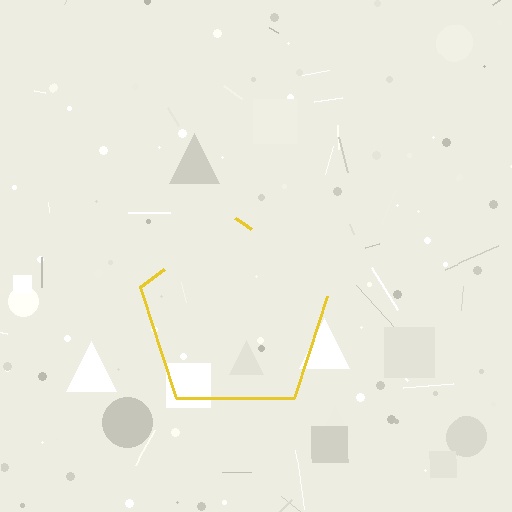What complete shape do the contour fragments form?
The contour fragments form a pentagon.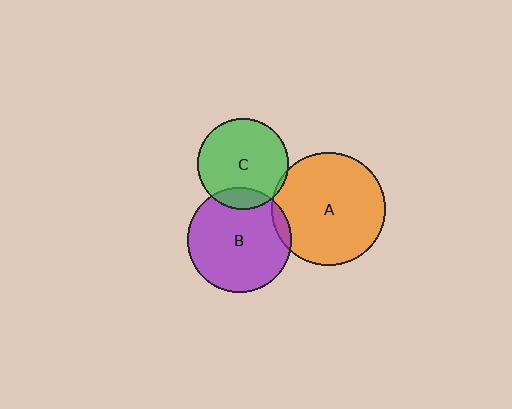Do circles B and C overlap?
Yes.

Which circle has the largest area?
Circle A (orange).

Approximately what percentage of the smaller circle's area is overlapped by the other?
Approximately 15%.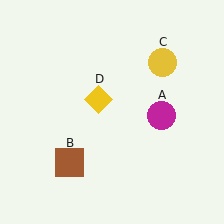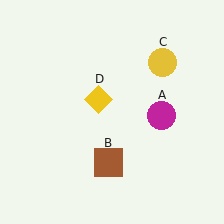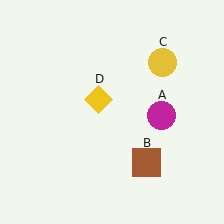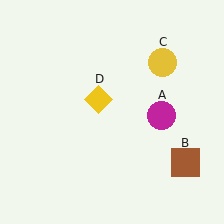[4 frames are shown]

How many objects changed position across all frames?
1 object changed position: brown square (object B).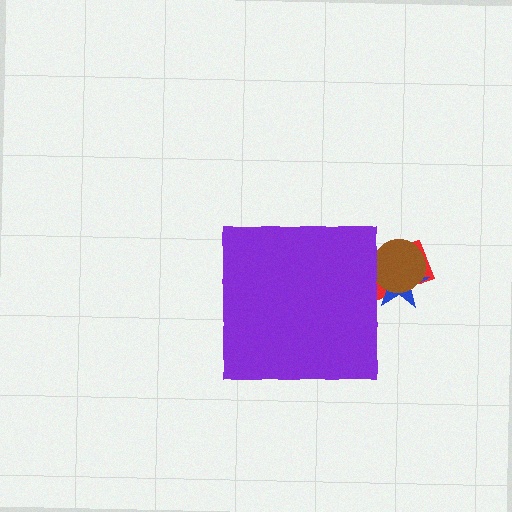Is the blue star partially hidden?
Yes, the blue star is partially hidden behind the purple square.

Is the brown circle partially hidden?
Yes, the brown circle is partially hidden behind the purple square.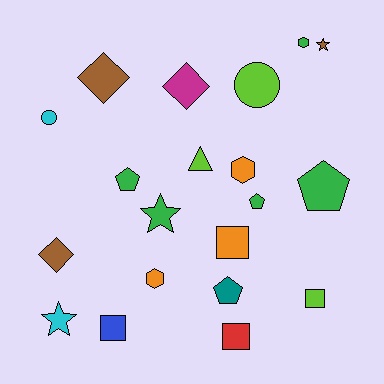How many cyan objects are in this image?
There are 2 cyan objects.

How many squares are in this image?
There are 4 squares.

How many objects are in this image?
There are 20 objects.